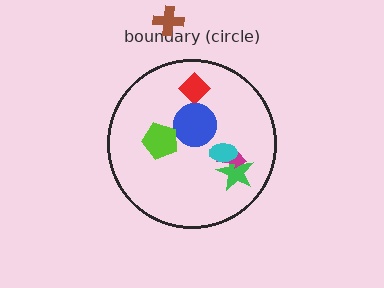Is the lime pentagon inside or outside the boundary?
Inside.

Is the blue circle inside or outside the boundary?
Inside.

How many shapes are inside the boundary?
6 inside, 1 outside.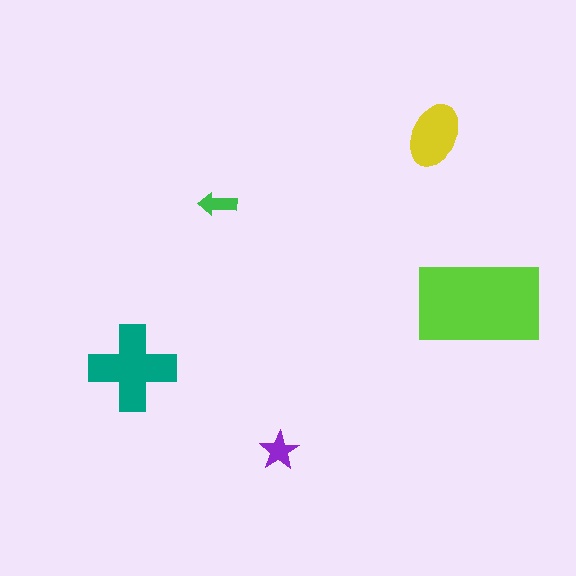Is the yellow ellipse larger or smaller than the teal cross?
Smaller.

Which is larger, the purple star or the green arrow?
The purple star.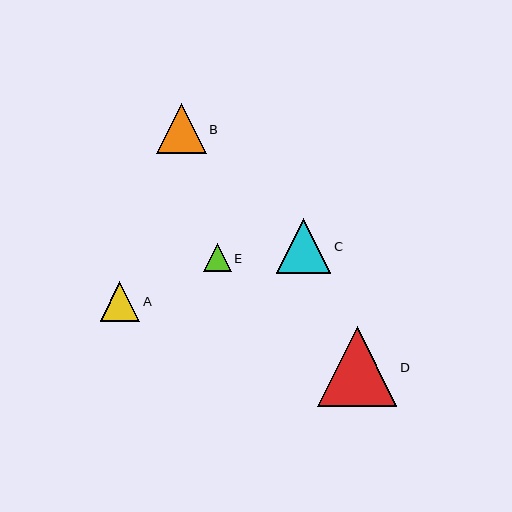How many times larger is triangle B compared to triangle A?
Triangle B is approximately 1.3 times the size of triangle A.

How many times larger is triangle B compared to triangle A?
Triangle B is approximately 1.3 times the size of triangle A.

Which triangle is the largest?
Triangle D is the largest with a size of approximately 79 pixels.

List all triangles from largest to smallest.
From largest to smallest: D, C, B, A, E.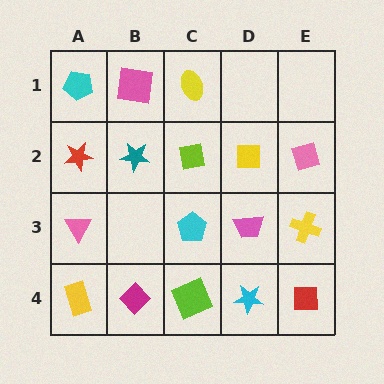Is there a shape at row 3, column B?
No, that cell is empty.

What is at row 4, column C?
A lime square.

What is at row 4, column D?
A cyan star.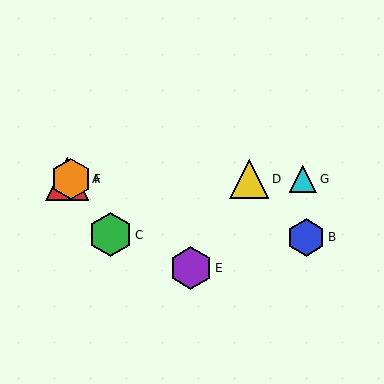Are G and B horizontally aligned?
No, G is at y≈179 and B is at y≈237.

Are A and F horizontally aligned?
Yes, both are at y≈179.